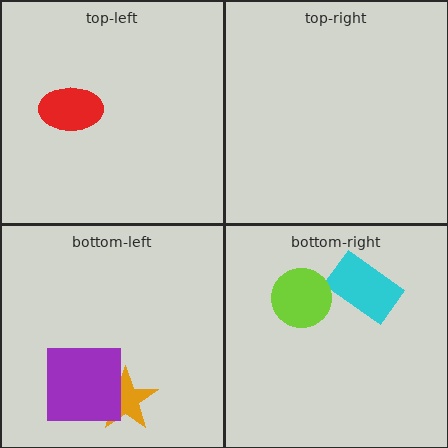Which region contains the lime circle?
The bottom-right region.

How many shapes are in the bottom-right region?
2.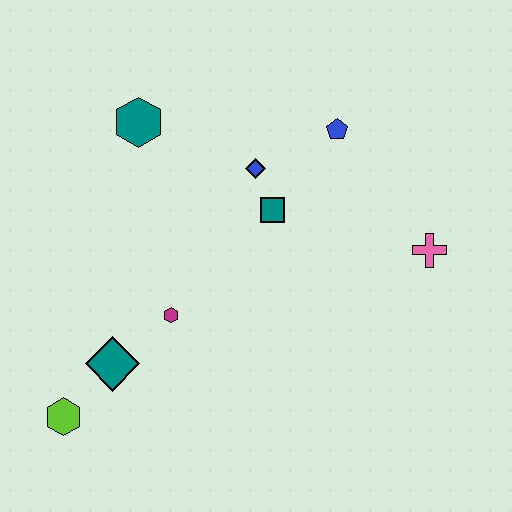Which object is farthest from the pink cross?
The lime hexagon is farthest from the pink cross.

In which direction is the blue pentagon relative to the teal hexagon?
The blue pentagon is to the right of the teal hexagon.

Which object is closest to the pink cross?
The blue pentagon is closest to the pink cross.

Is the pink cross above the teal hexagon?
No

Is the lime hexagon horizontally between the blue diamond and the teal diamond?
No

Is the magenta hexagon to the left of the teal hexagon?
No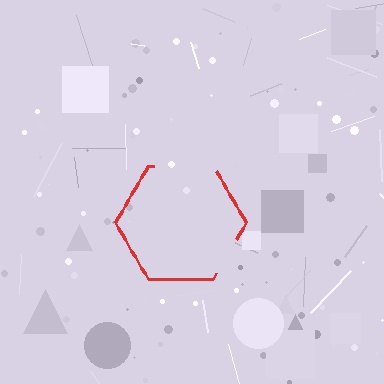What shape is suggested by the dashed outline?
The dashed outline suggests a hexagon.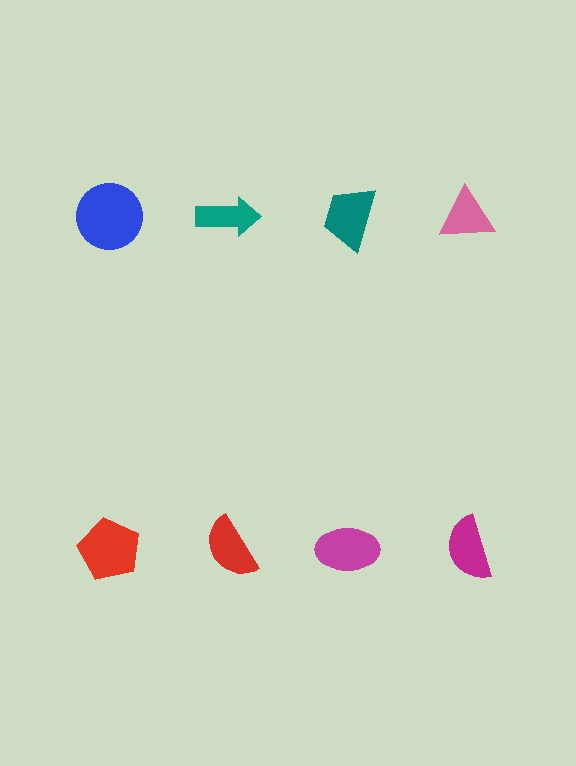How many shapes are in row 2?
4 shapes.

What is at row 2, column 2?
A red semicircle.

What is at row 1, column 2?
A teal arrow.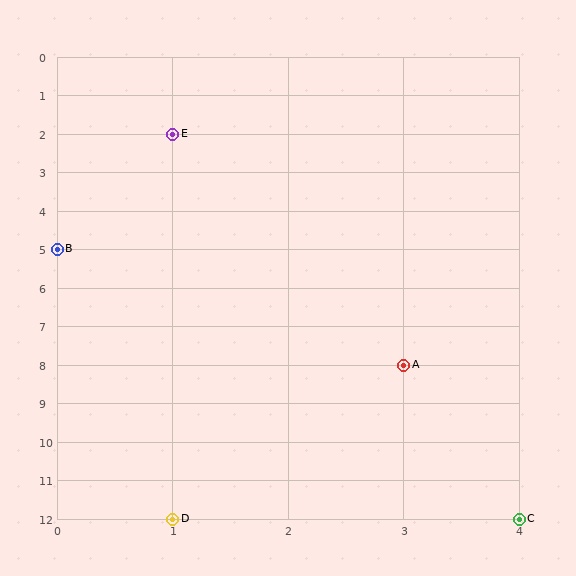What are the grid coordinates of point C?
Point C is at grid coordinates (4, 12).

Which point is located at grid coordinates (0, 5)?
Point B is at (0, 5).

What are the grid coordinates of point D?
Point D is at grid coordinates (1, 12).